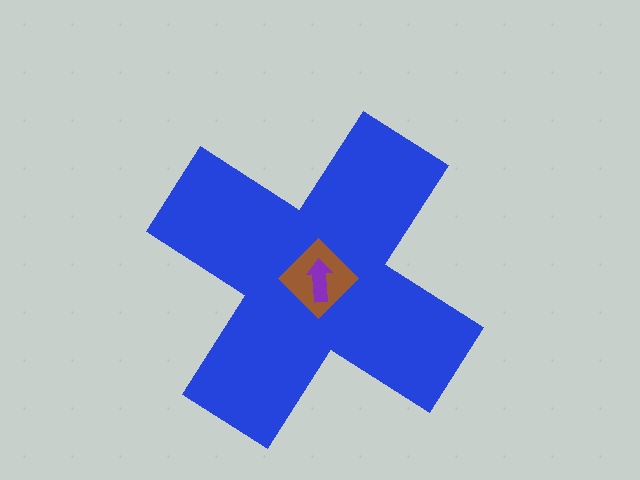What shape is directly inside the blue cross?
The brown diamond.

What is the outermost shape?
The blue cross.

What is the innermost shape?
The purple arrow.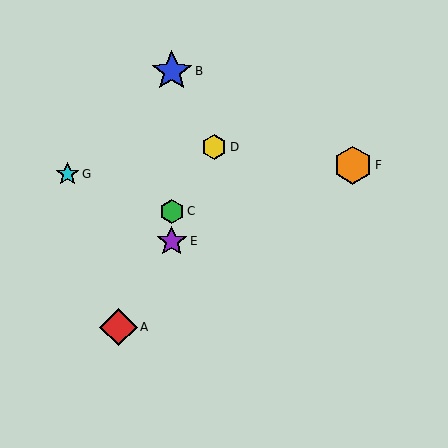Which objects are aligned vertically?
Objects B, C, E are aligned vertically.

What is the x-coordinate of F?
Object F is at x≈353.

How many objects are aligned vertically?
3 objects (B, C, E) are aligned vertically.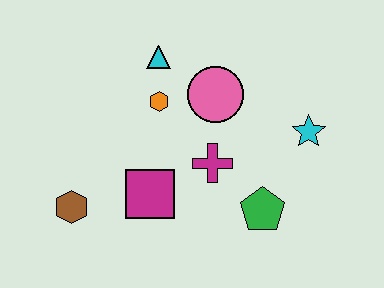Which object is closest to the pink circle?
The orange hexagon is closest to the pink circle.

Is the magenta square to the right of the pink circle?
No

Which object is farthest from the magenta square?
The cyan star is farthest from the magenta square.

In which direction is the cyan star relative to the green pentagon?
The cyan star is above the green pentagon.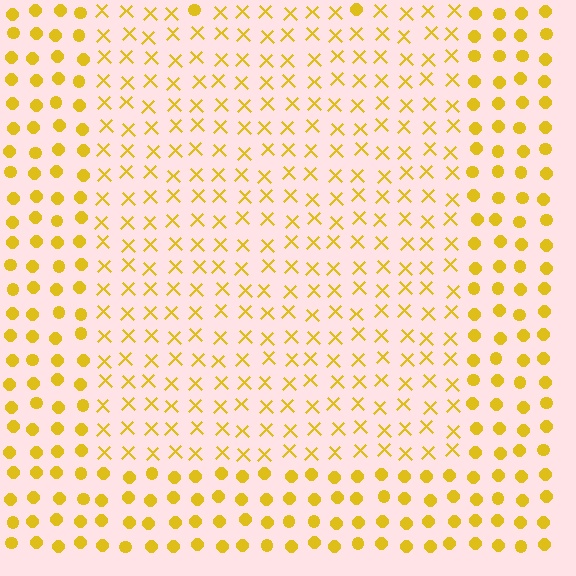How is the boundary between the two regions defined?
The boundary is defined by a change in element shape: X marks inside vs. circles outside. All elements share the same color and spacing.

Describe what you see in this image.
The image is filled with small yellow elements arranged in a uniform grid. A rectangle-shaped region contains X marks, while the surrounding area contains circles. The boundary is defined purely by the change in element shape.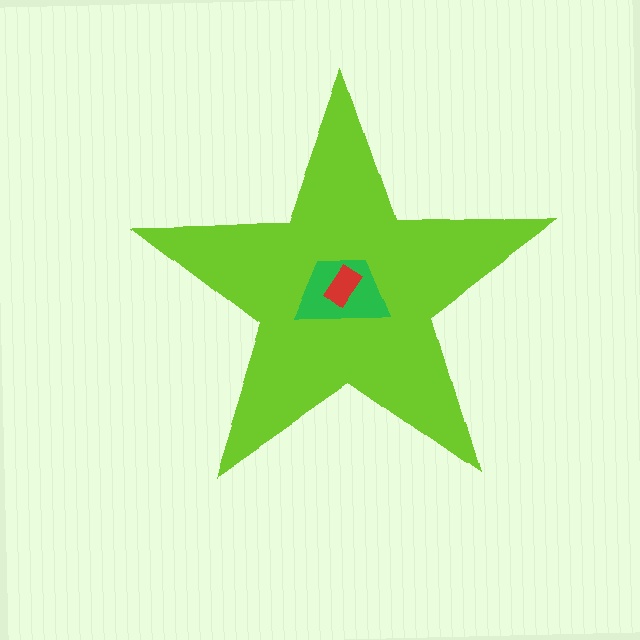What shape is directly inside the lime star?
The green trapezoid.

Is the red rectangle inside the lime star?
Yes.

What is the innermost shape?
The red rectangle.